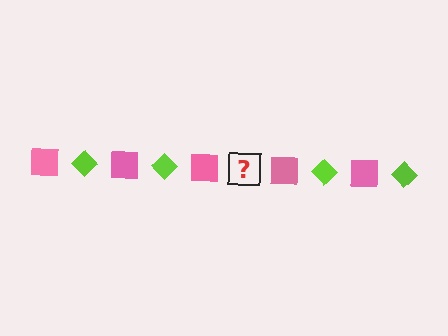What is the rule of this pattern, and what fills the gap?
The rule is that the pattern alternates between pink square and lime diamond. The gap should be filled with a lime diamond.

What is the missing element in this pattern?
The missing element is a lime diamond.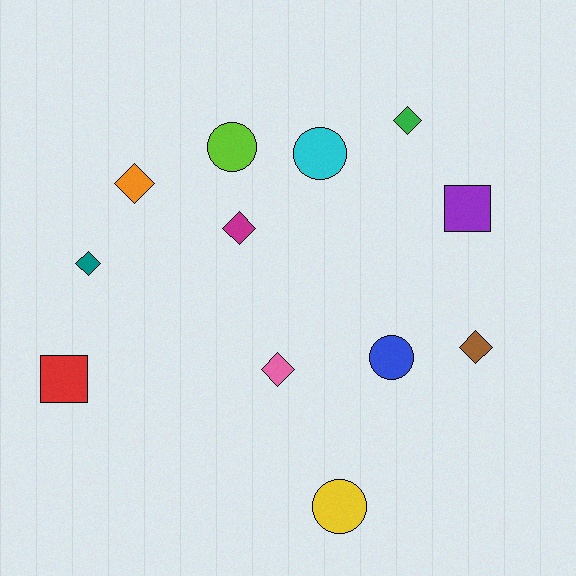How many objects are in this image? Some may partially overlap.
There are 12 objects.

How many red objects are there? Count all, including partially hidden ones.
There is 1 red object.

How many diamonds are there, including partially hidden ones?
There are 6 diamonds.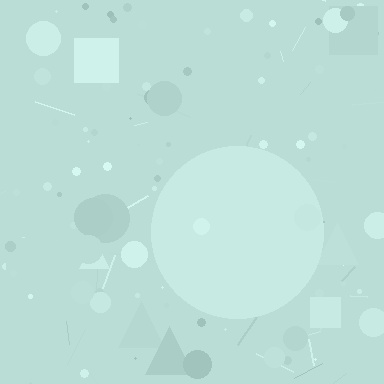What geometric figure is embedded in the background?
A circle is embedded in the background.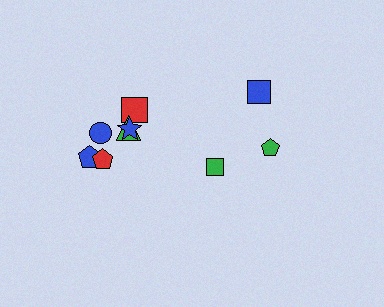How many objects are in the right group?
There are 3 objects.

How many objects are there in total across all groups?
There are 9 objects.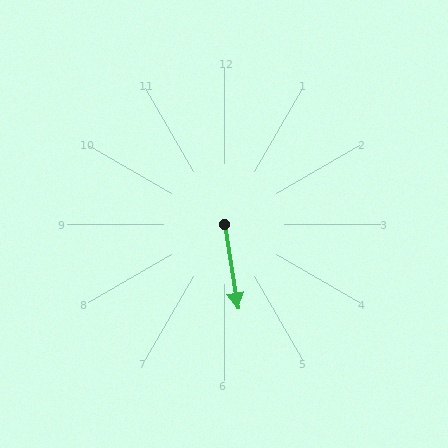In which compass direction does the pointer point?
South.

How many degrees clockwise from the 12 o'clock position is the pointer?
Approximately 171 degrees.